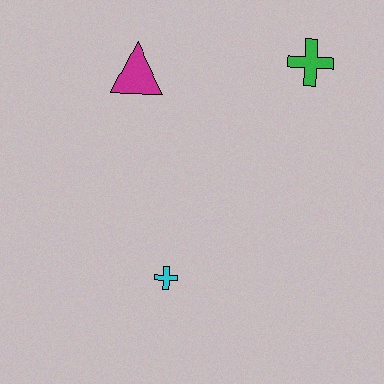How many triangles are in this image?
There is 1 triangle.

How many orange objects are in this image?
There are no orange objects.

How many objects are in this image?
There are 3 objects.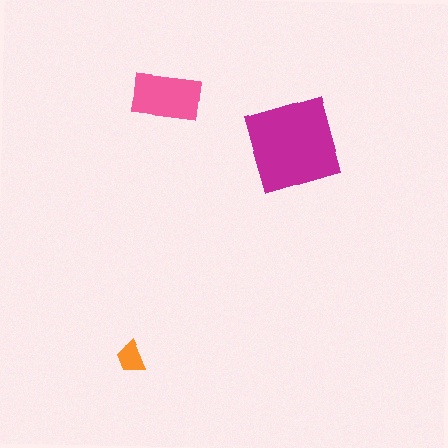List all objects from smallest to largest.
The orange trapezoid, the pink rectangle, the magenta diamond.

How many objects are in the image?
There are 3 objects in the image.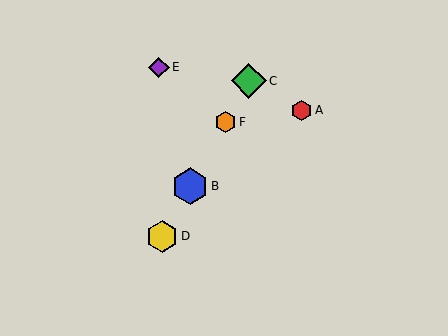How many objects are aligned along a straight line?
4 objects (B, C, D, F) are aligned along a straight line.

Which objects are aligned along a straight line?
Objects B, C, D, F are aligned along a straight line.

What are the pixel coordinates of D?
Object D is at (162, 236).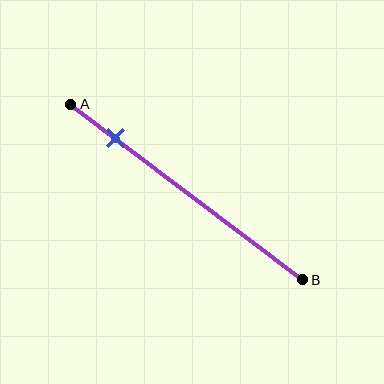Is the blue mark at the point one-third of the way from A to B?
No, the mark is at about 20% from A, not at the 33% one-third point.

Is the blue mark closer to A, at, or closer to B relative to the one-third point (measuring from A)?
The blue mark is closer to point A than the one-third point of segment AB.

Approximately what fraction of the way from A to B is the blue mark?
The blue mark is approximately 20% of the way from A to B.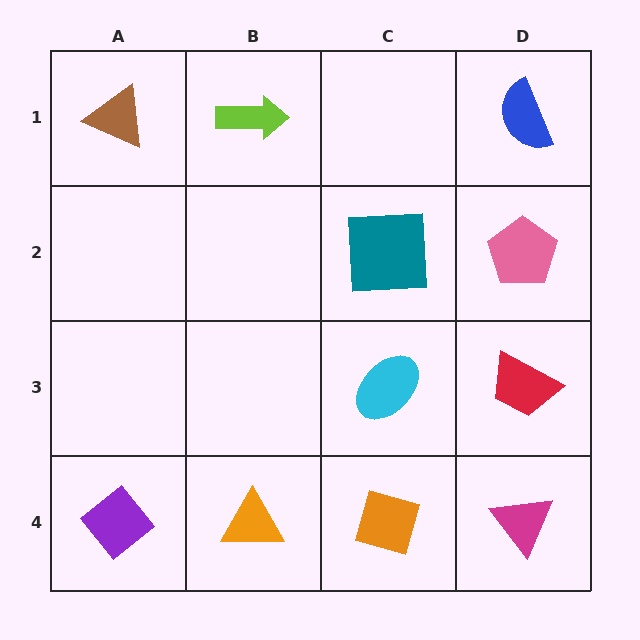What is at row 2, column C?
A teal square.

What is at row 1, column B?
A lime arrow.